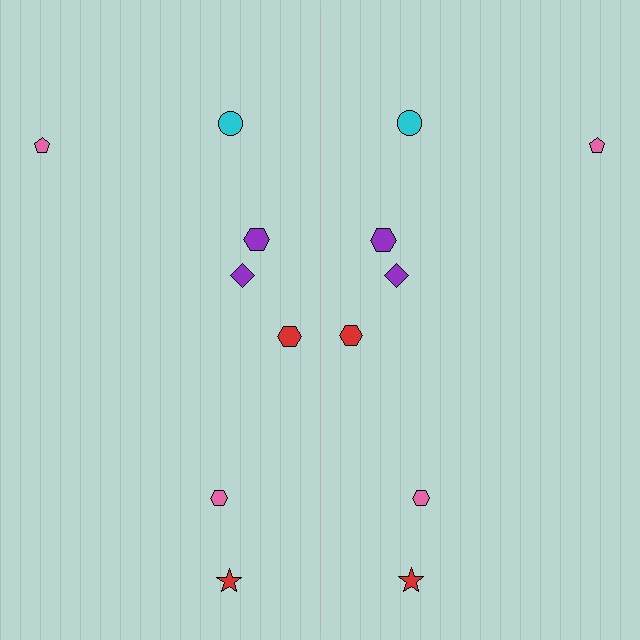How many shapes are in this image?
There are 14 shapes in this image.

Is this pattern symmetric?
Yes, this pattern has bilateral (reflection) symmetry.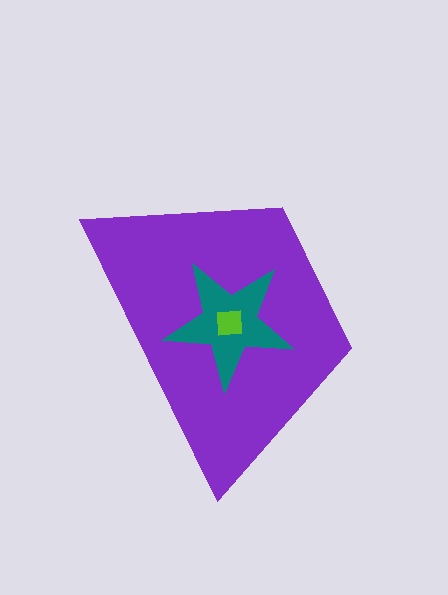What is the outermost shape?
The purple trapezoid.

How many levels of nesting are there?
3.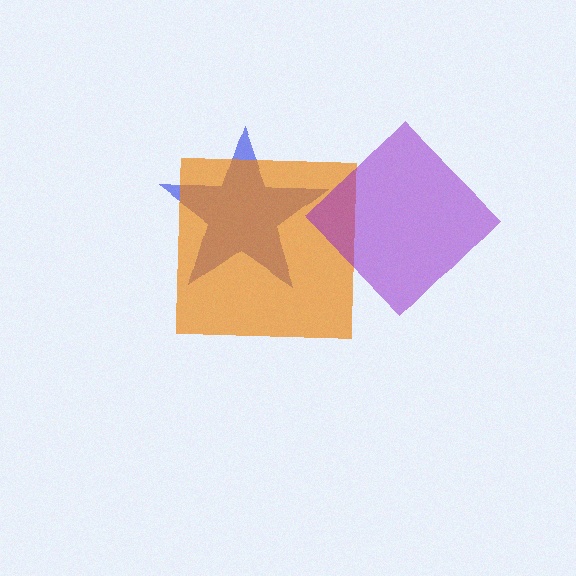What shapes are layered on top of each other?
The layered shapes are: a blue star, an orange square, a purple diamond.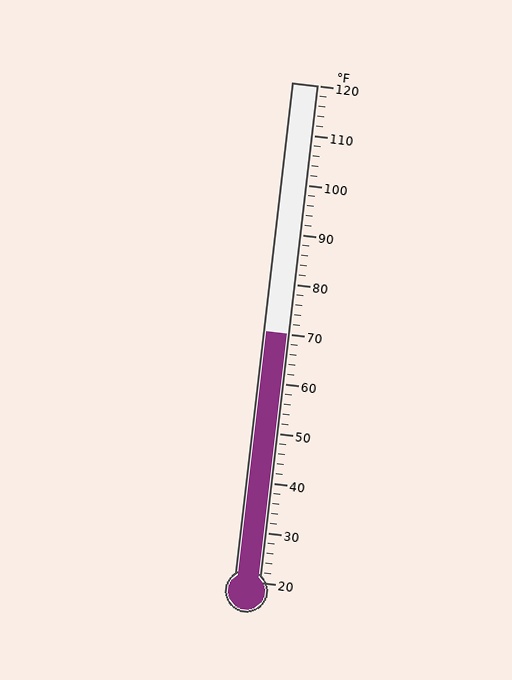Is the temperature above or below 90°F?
The temperature is below 90°F.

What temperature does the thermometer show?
The thermometer shows approximately 70°F.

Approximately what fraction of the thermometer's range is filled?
The thermometer is filled to approximately 50% of its range.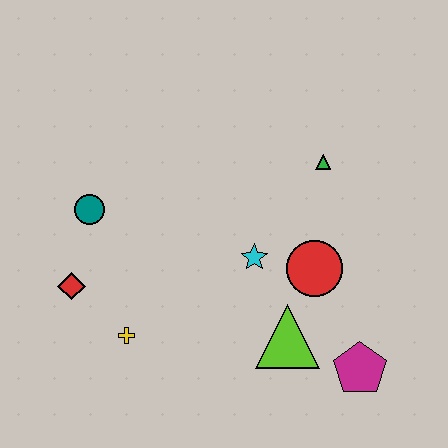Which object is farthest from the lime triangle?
The teal circle is farthest from the lime triangle.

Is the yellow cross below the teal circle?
Yes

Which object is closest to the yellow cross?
The red diamond is closest to the yellow cross.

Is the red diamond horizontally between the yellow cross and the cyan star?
No